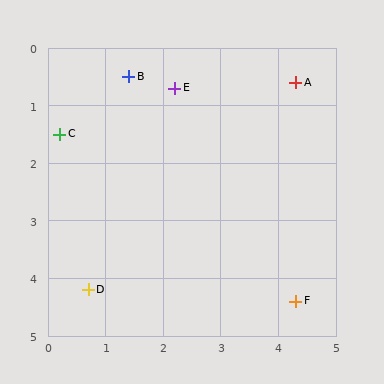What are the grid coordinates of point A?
Point A is at approximately (4.3, 0.6).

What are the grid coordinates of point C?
Point C is at approximately (0.2, 1.5).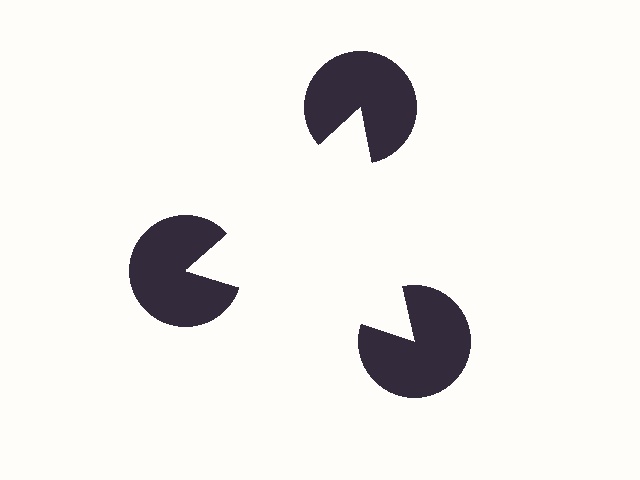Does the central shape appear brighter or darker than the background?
It typically appears slightly brighter than the background, even though no actual brightness change is drawn.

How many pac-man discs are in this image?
There are 3 — one at each vertex of the illusory triangle.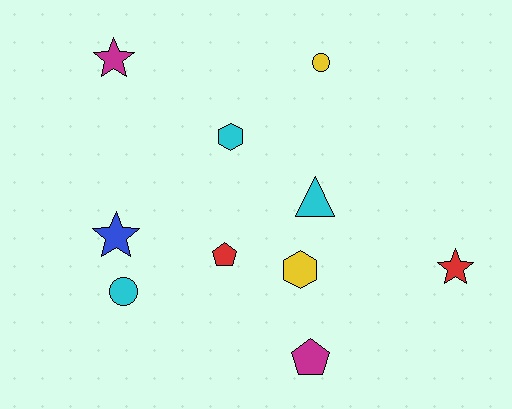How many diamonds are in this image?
There are no diamonds.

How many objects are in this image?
There are 10 objects.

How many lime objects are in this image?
There are no lime objects.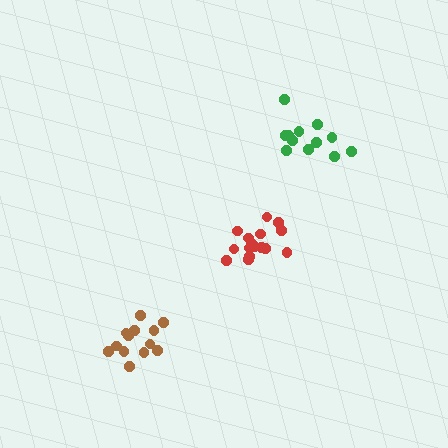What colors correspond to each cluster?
The clusters are colored: green, brown, red.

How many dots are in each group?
Group 1: 12 dots, Group 2: 13 dots, Group 3: 16 dots (41 total).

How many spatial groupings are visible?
There are 3 spatial groupings.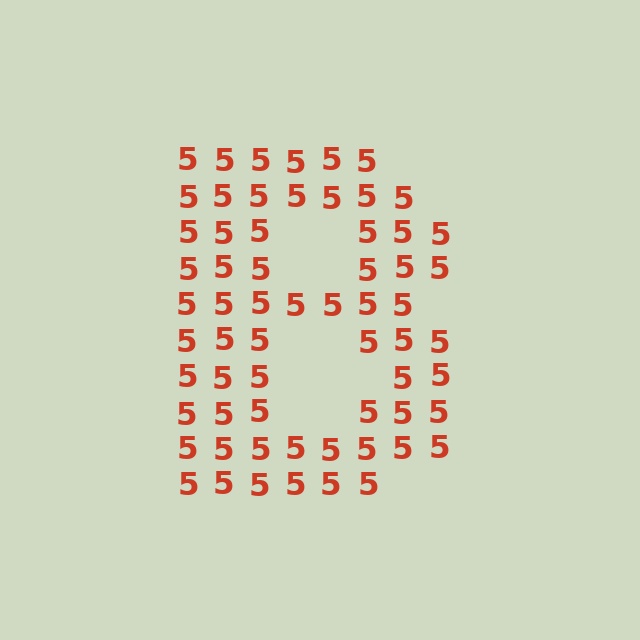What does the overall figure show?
The overall figure shows the letter B.